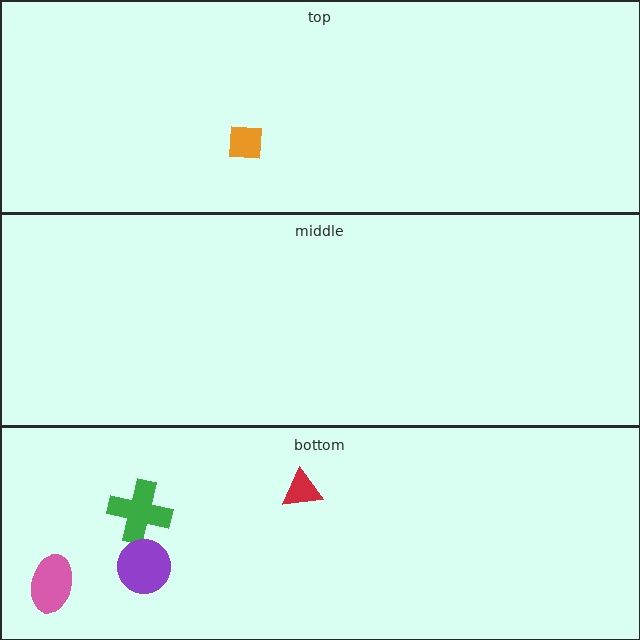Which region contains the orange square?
The top region.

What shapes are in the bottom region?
The pink ellipse, the green cross, the red triangle, the purple circle.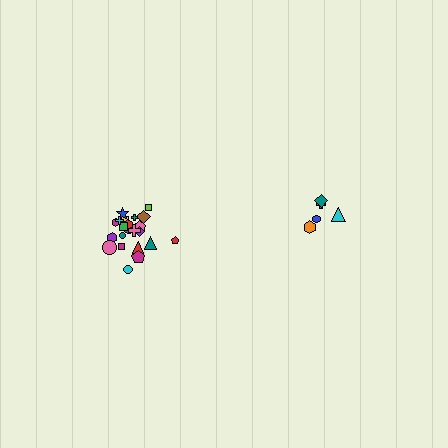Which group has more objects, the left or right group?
The left group.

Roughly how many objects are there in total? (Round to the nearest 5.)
Roughly 25 objects in total.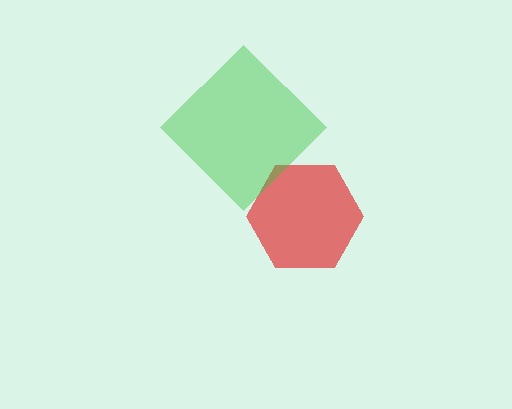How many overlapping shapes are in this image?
There are 2 overlapping shapes in the image.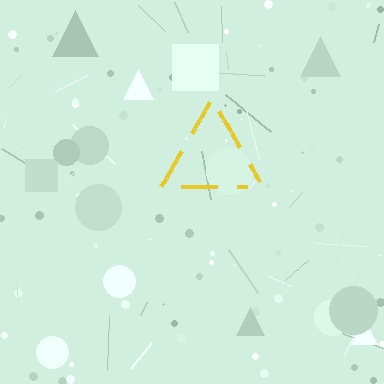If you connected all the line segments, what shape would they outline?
They would outline a triangle.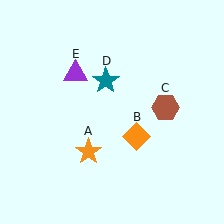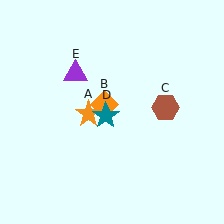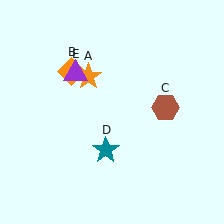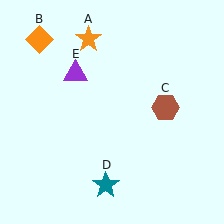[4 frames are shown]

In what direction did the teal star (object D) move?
The teal star (object D) moved down.